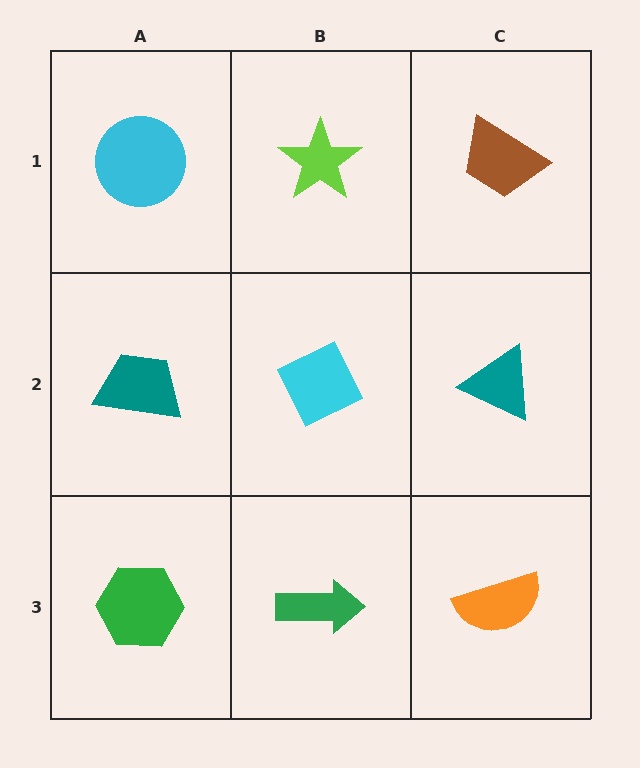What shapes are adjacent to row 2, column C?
A brown trapezoid (row 1, column C), an orange semicircle (row 3, column C), a cyan diamond (row 2, column B).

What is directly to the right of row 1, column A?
A lime star.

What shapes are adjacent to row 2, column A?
A cyan circle (row 1, column A), a green hexagon (row 3, column A), a cyan diamond (row 2, column B).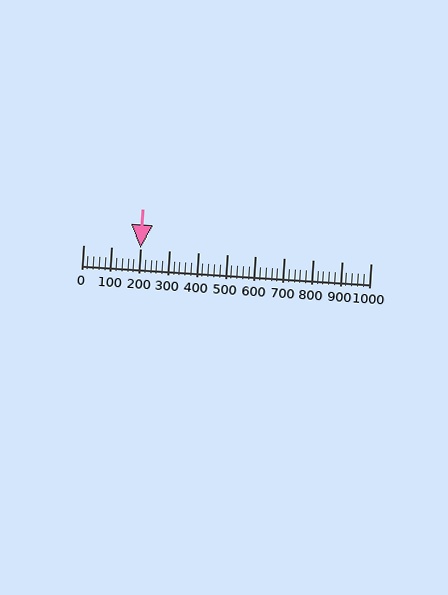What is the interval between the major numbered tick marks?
The major tick marks are spaced 100 units apart.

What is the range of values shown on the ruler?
The ruler shows values from 0 to 1000.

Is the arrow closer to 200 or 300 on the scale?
The arrow is closer to 200.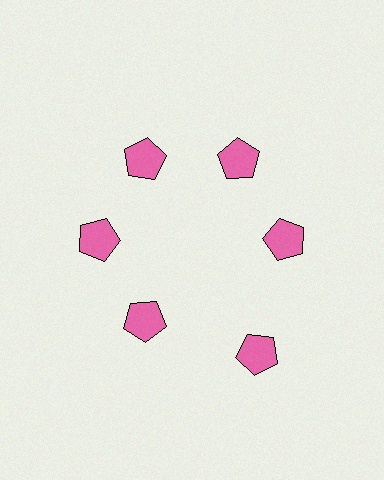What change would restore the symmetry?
The symmetry would be restored by moving it inward, back onto the ring so that all 6 pentagons sit at equal angles and equal distance from the center.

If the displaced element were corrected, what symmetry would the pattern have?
It would have 6-fold rotational symmetry — the pattern would map onto itself every 60 degrees.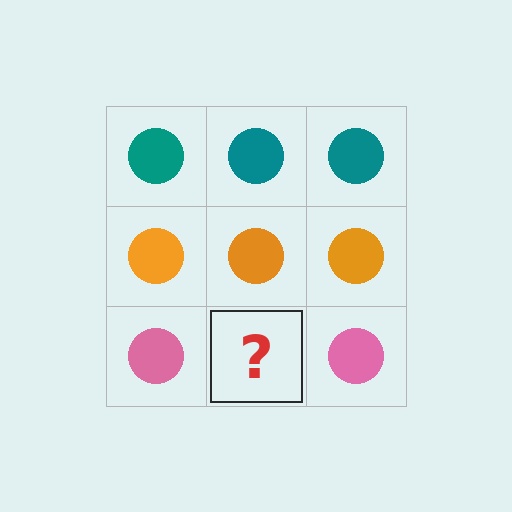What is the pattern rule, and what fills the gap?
The rule is that each row has a consistent color. The gap should be filled with a pink circle.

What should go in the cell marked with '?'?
The missing cell should contain a pink circle.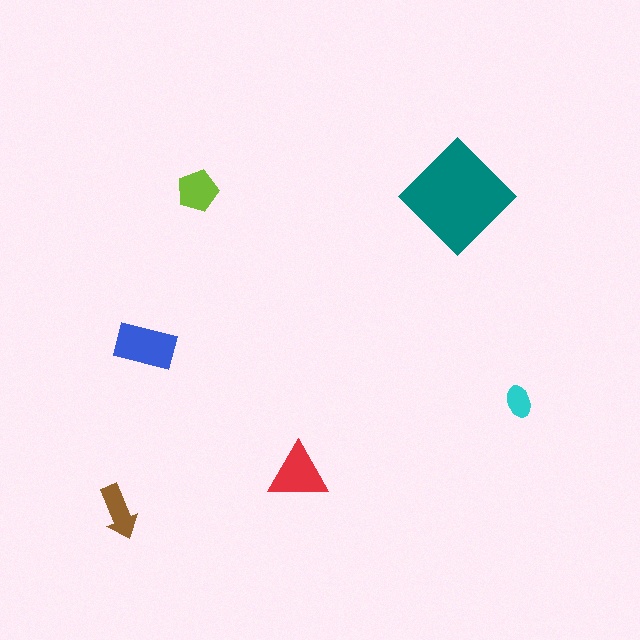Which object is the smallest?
The cyan ellipse.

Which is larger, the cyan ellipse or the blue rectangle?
The blue rectangle.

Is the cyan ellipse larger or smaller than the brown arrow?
Smaller.